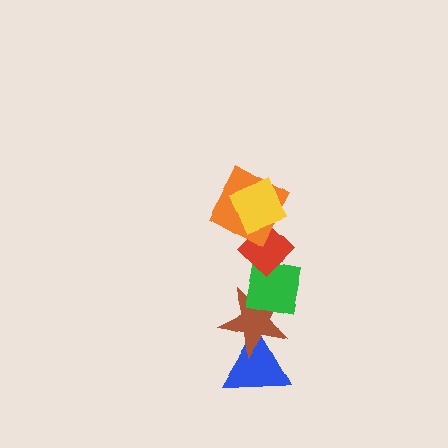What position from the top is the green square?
The green square is 4th from the top.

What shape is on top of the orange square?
The yellow square is on top of the orange square.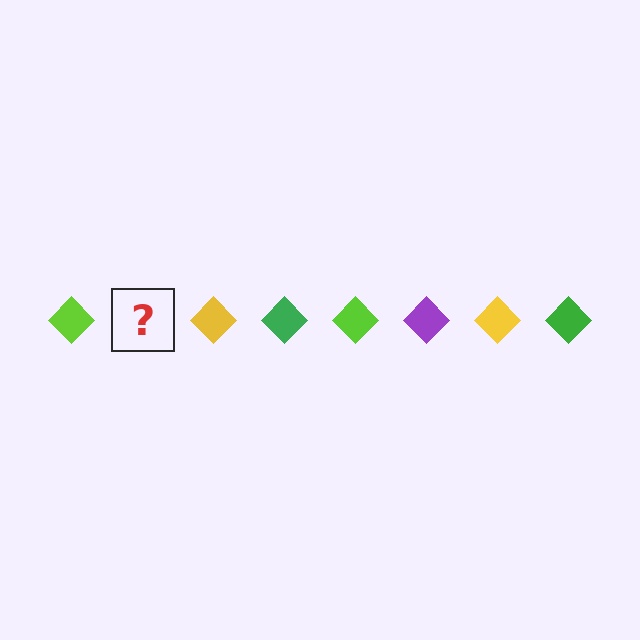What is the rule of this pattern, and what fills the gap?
The rule is that the pattern cycles through lime, purple, yellow, green diamonds. The gap should be filled with a purple diamond.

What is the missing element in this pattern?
The missing element is a purple diamond.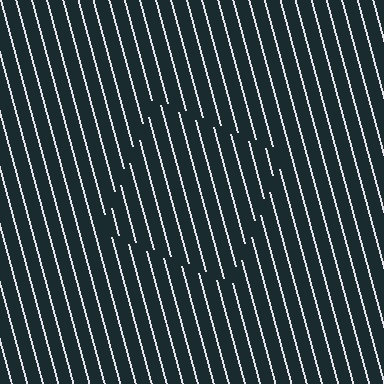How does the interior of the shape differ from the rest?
The interior of the shape contains the same grating, shifted by half a period — the contour is defined by the phase discontinuity where line-ends from the inner and outer gratings abut.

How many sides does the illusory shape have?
4 sides — the line-ends trace a square.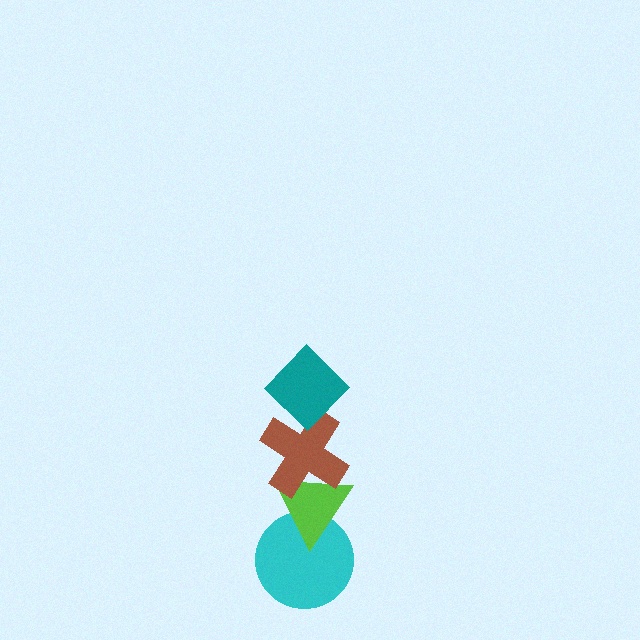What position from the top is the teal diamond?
The teal diamond is 1st from the top.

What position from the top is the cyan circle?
The cyan circle is 4th from the top.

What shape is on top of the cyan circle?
The lime triangle is on top of the cyan circle.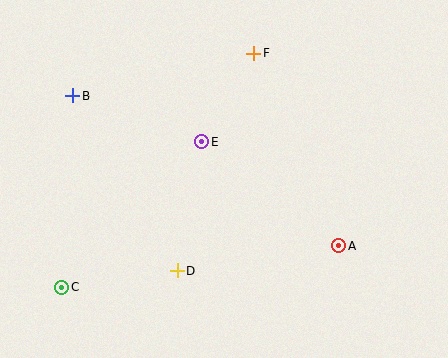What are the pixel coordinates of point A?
Point A is at (339, 245).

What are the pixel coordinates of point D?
Point D is at (178, 271).